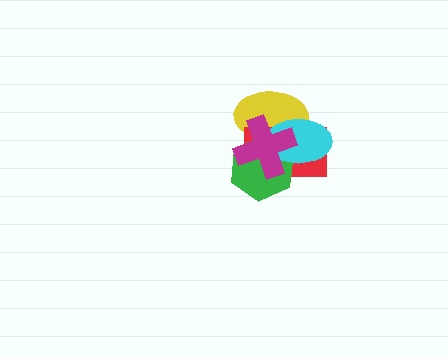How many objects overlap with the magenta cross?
4 objects overlap with the magenta cross.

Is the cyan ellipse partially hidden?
Yes, it is partially covered by another shape.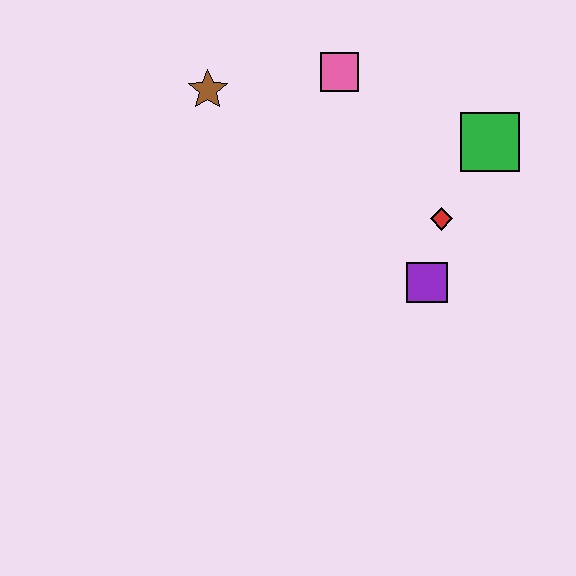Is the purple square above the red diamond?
No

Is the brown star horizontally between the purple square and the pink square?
No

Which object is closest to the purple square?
The red diamond is closest to the purple square.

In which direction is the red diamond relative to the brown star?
The red diamond is to the right of the brown star.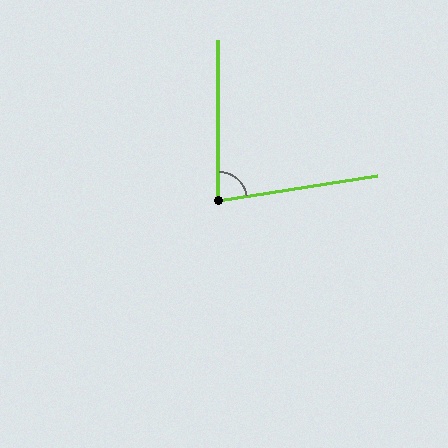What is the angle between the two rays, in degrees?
Approximately 81 degrees.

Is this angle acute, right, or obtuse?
It is acute.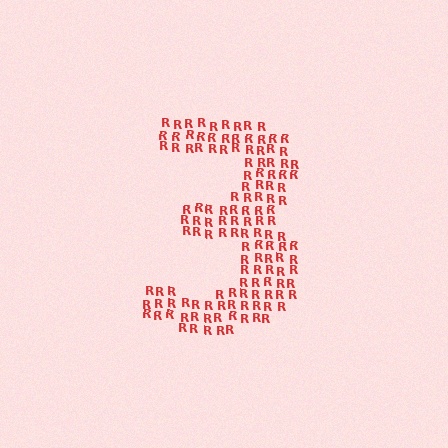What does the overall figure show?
The overall figure shows the digit 3.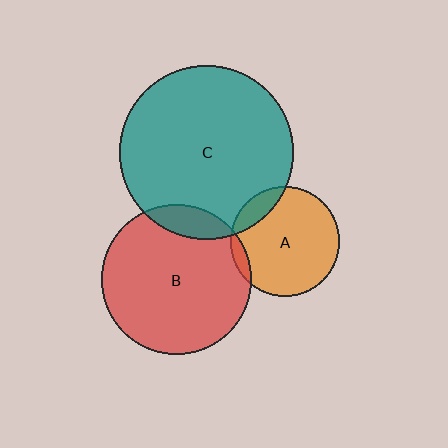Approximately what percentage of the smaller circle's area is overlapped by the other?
Approximately 10%.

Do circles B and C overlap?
Yes.